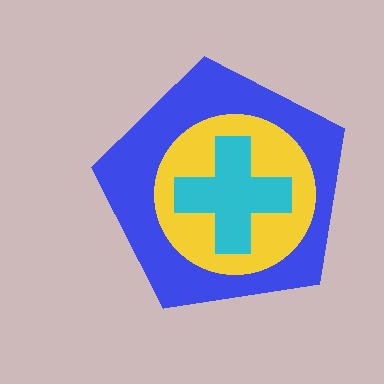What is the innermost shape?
The cyan cross.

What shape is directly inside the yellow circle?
The cyan cross.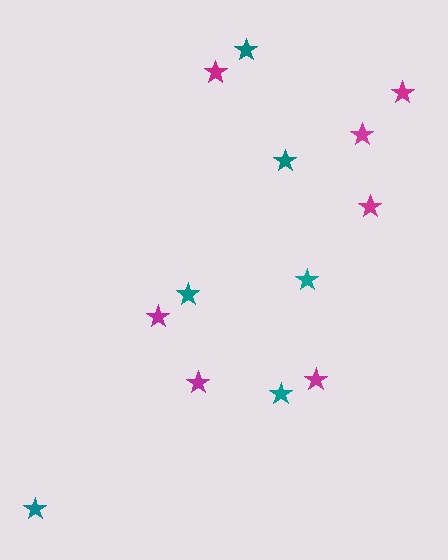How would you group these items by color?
There are 2 groups: one group of magenta stars (7) and one group of teal stars (6).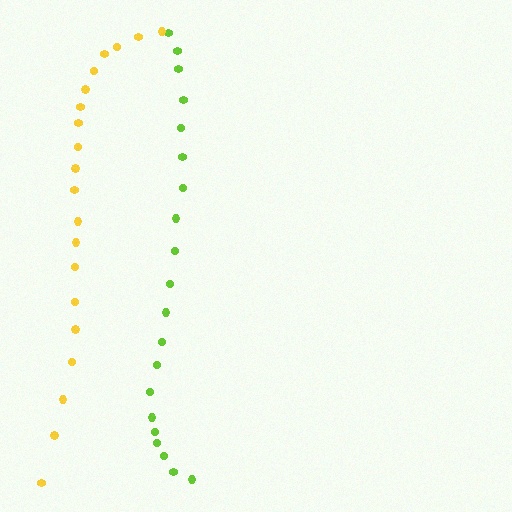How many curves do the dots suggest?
There are 2 distinct paths.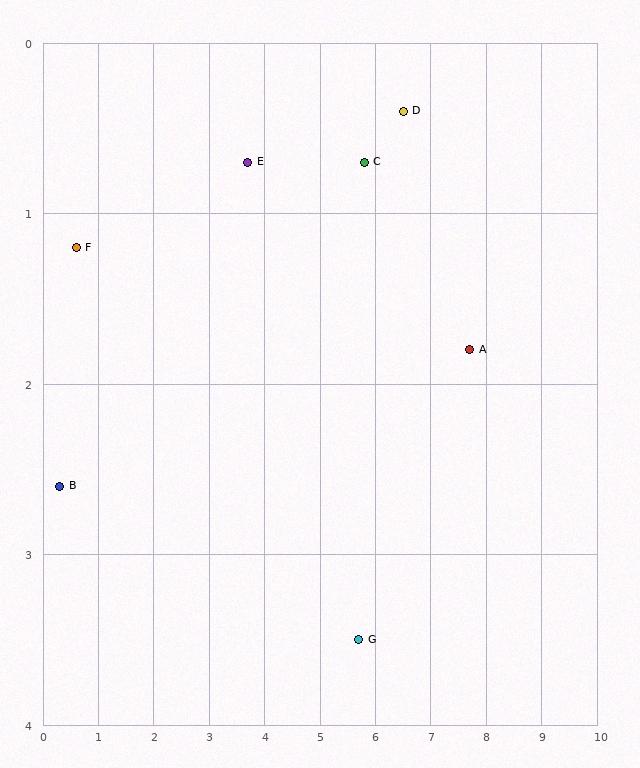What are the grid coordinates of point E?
Point E is at approximately (3.7, 0.7).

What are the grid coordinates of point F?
Point F is at approximately (0.6, 1.2).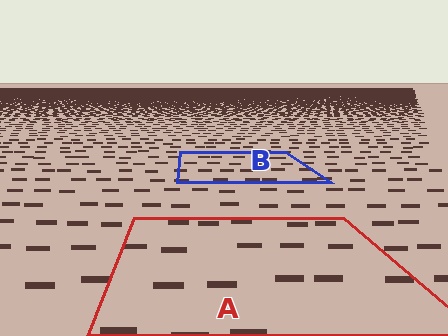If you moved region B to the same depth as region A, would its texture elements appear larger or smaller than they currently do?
They would appear larger. At a closer depth, the same texture elements are projected at a bigger on-screen size.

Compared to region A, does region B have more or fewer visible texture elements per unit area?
Region B has more texture elements per unit area — they are packed more densely because it is farther away.